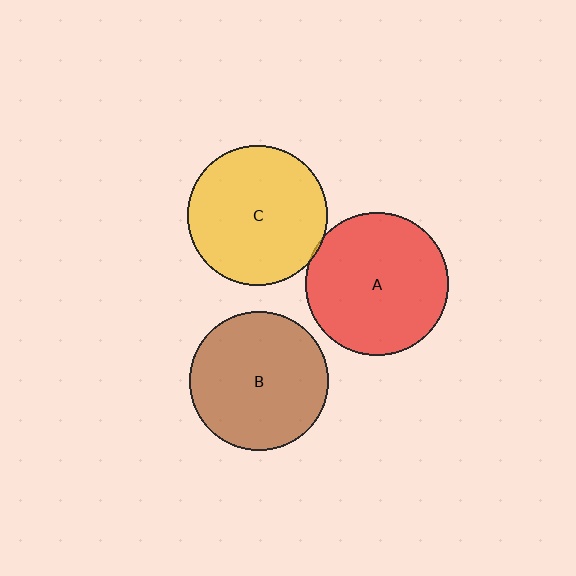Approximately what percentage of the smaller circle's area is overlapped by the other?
Approximately 5%.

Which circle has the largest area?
Circle A (red).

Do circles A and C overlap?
Yes.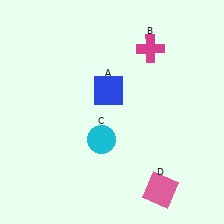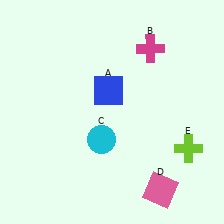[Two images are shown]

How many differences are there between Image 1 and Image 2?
There is 1 difference between the two images.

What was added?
A lime cross (E) was added in Image 2.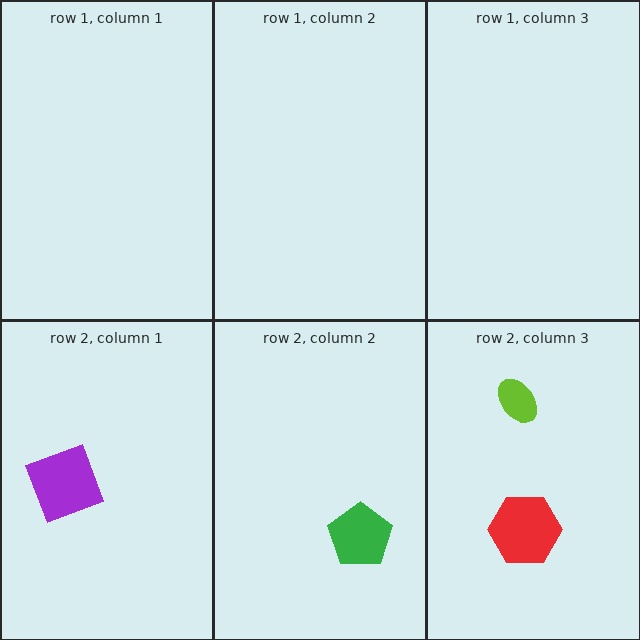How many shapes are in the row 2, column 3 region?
2.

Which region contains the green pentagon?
The row 2, column 2 region.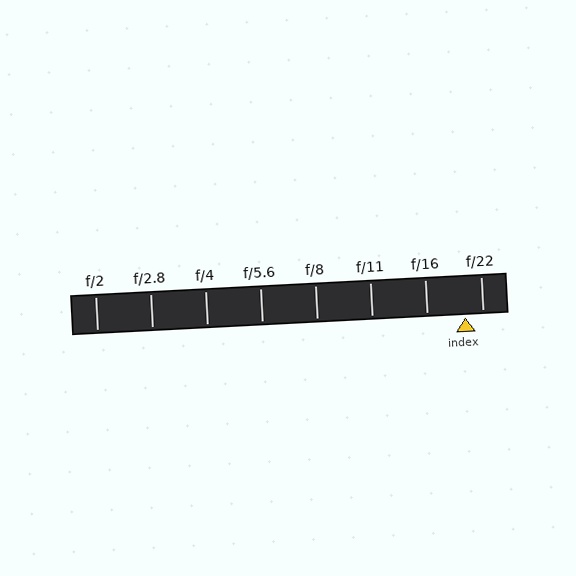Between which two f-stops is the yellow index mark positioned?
The index mark is between f/16 and f/22.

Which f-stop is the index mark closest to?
The index mark is closest to f/22.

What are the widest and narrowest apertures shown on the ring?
The widest aperture shown is f/2 and the narrowest is f/22.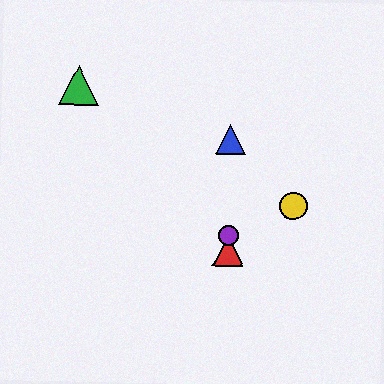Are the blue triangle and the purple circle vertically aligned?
Yes, both are at x≈230.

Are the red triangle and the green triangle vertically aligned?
No, the red triangle is at x≈228 and the green triangle is at x≈79.